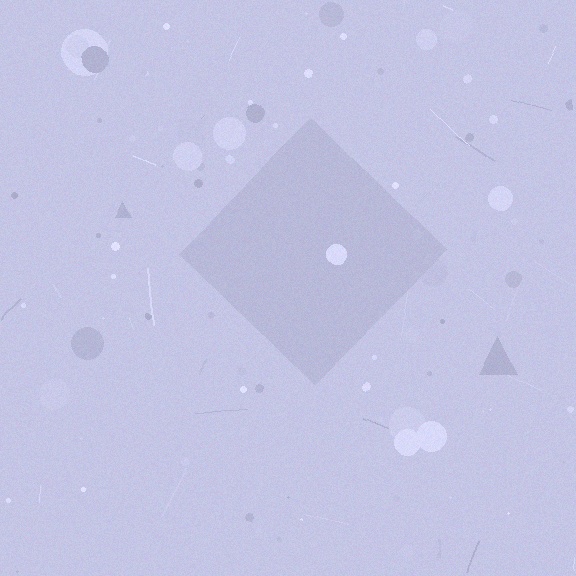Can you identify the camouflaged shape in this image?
The camouflaged shape is a diamond.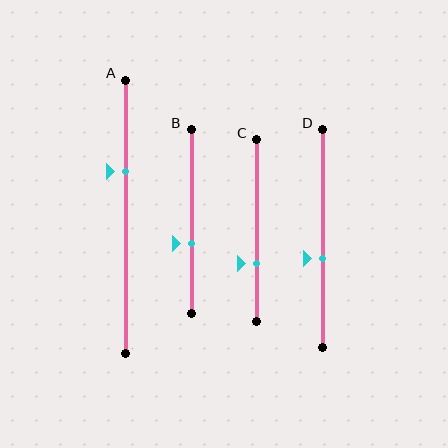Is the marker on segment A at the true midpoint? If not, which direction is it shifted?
No, the marker on segment A is shifted upward by about 17% of the segment length.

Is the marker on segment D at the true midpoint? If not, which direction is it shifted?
No, the marker on segment D is shifted downward by about 9% of the segment length.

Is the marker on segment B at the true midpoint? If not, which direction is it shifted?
No, the marker on segment B is shifted downward by about 12% of the segment length.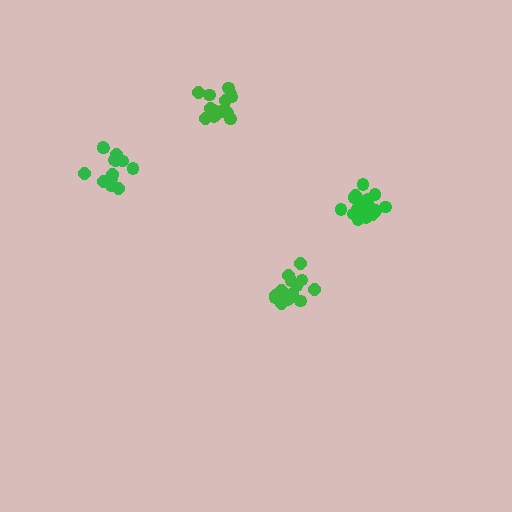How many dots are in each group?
Group 1: 17 dots, Group 2: 17 dots, Group 3: 18 dots, Group 4: 14 dots (66 total).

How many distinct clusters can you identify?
There are 4 distinct clusters.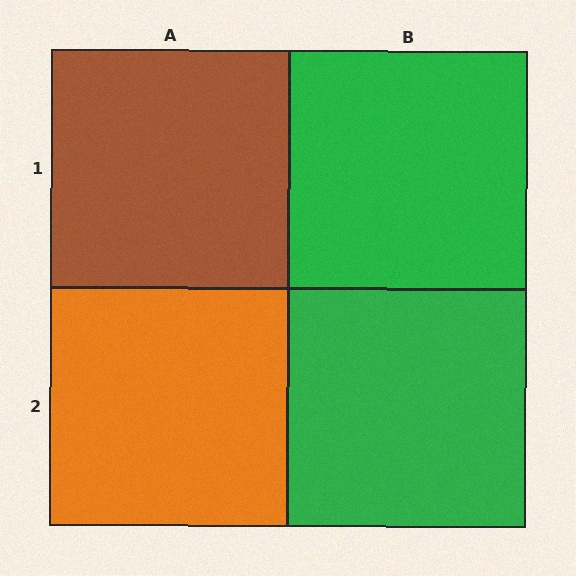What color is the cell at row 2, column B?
Green.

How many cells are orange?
1 cell is orange.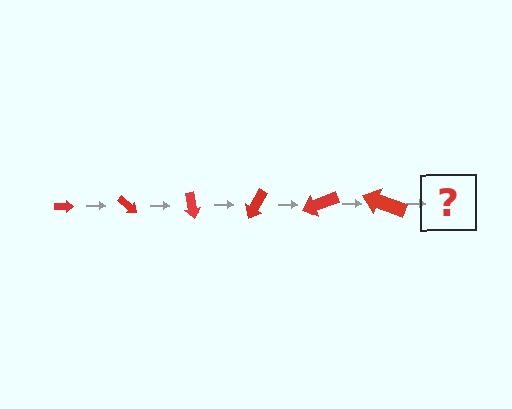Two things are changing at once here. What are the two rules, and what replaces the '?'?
The two rules are that the arrow grows larger each step and it rotates 40 degrees each step. The '?' should be an arrow, larger than the previous one and rotated 240 degrees from the start.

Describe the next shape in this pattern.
It should be an arrow, larger than the previous one and rotated 240 degrees from the start.